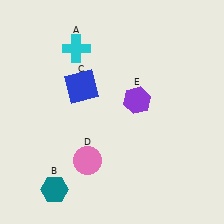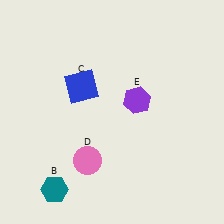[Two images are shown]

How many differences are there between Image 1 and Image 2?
There is 1 difference between the two images.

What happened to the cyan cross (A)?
The cyan cross (A) was removed in Image 2. It was in the top-left area of Image 1.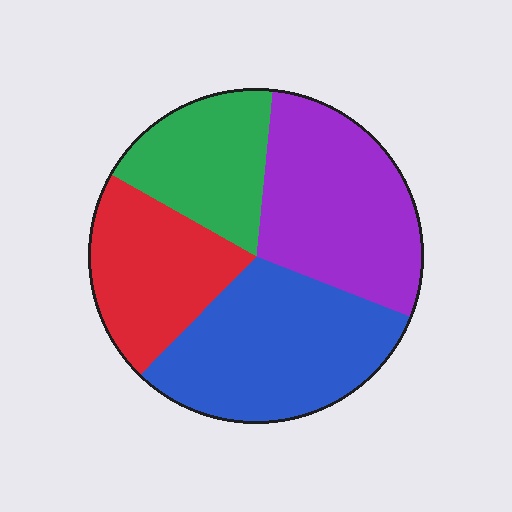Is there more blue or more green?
Blue.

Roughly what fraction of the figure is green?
Green covers about 20% of the figure.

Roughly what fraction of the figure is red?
Red covers around 20% of the figure.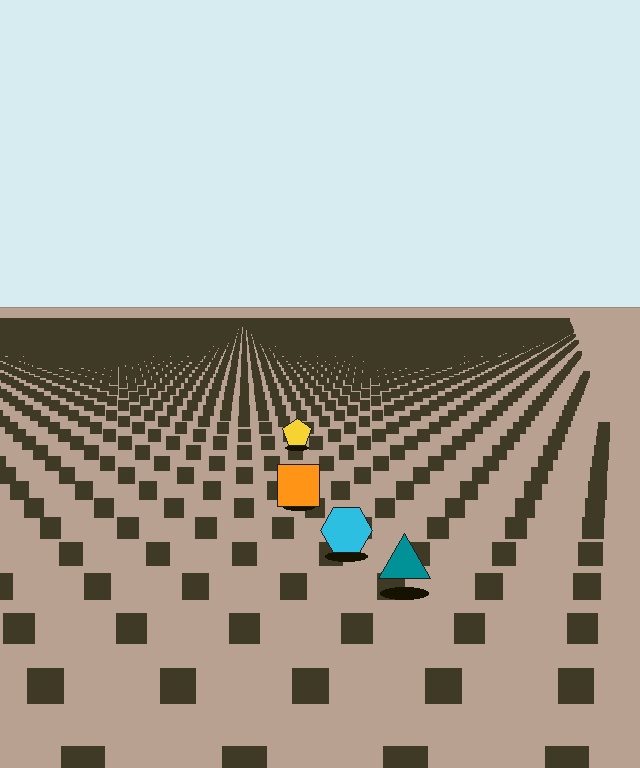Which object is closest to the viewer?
The teal triangle is closest. The texture marks near it are larger and more spread out.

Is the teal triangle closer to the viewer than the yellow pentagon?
Yes. The teal triangle is closer — you can tell from the texture gradient: the ground texture is coarser near it.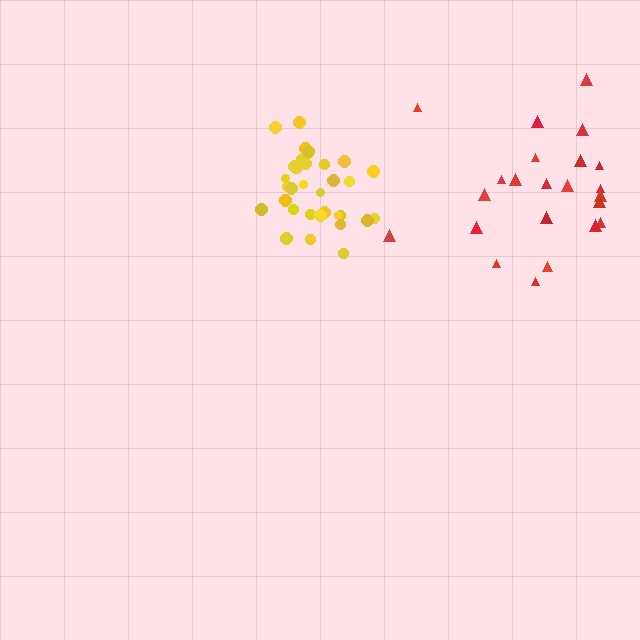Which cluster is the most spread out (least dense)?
Red.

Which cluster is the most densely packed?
Yellow.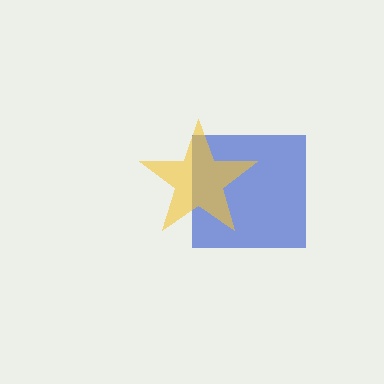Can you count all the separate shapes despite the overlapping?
Yes, there are 2 separate shapes.